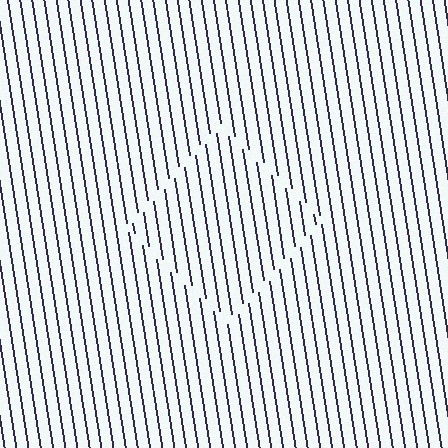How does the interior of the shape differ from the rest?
The interior of the shape contains the same grating, shifted by half a period — the contour is defined by the phase discontinuity where line-ends from the inner and outer gratings abut.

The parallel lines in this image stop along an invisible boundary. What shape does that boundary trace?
An illusory square. The interior of the shape contains the same grating, shifted by half a period — the contour is defined by the phase discontinuity where line-ends from the inner and outer gratings abut.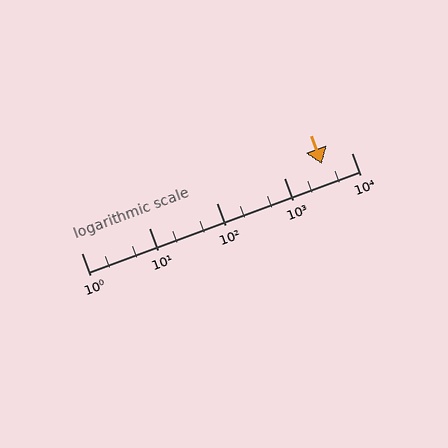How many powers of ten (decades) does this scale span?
The scale spans 4 decades, from 1 to 10000.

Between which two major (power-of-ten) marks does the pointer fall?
The pointer is between 1000 and 10000.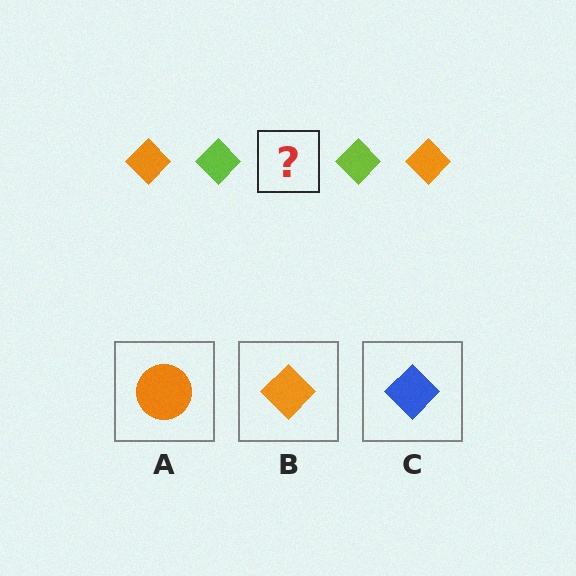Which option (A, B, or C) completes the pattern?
B.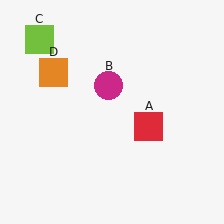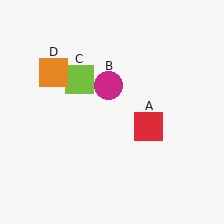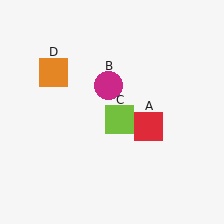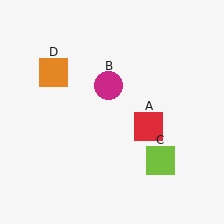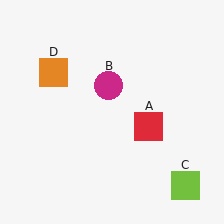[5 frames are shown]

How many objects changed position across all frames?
1 object changed position: lime square (object C).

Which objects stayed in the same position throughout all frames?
Red square (object A) and magenta circle (object B) and orange square (object D) remained stationary.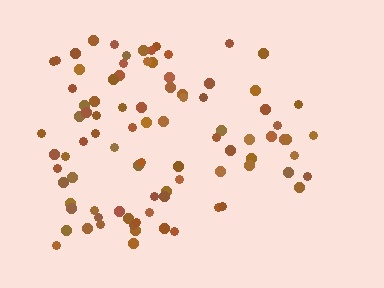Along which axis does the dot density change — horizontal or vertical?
Horizontal.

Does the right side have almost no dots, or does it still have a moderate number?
Still a moderate number, just noticeably fewer than the left.